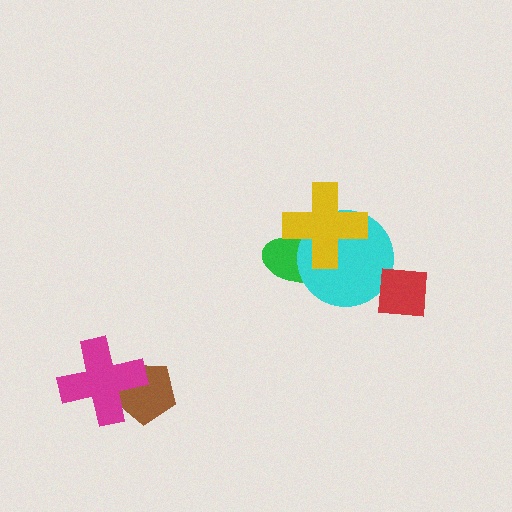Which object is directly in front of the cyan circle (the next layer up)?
The yellow cross is directly in front of the cyan circle.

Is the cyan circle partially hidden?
Yes, it is partially covered by another shape.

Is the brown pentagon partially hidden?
Yes, it is partially covered by another shape.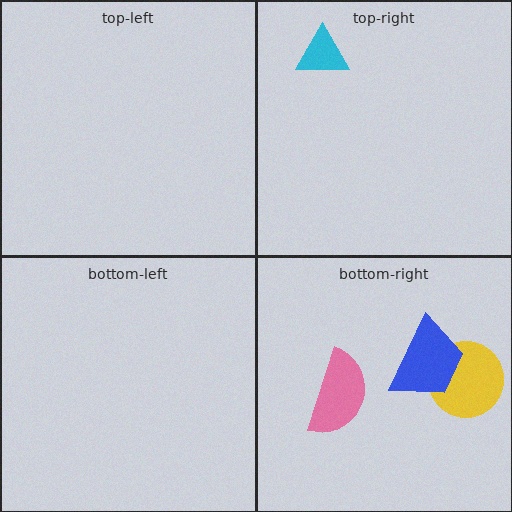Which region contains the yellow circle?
The bottom-right region.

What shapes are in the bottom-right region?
The yellow circle, the pink semicircle, the blue trapezoid.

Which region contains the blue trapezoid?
The bottom-right region.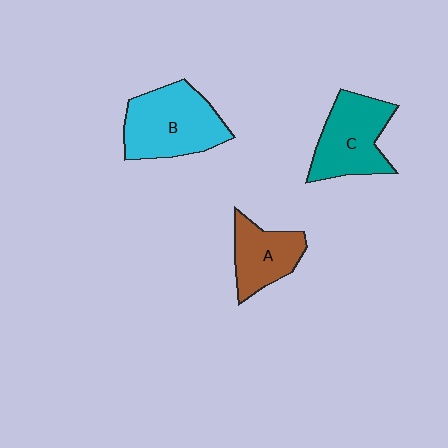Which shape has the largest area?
Shape B (cyan).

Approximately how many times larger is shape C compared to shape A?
Approximately 1.3 times.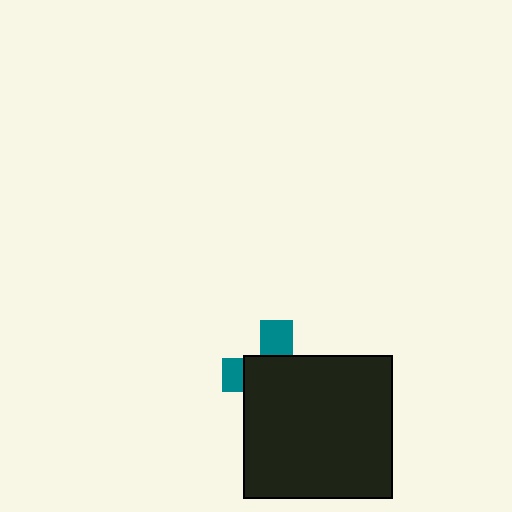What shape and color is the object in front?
The object in front is a black rectangle.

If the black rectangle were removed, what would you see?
You would see the complete teal cross.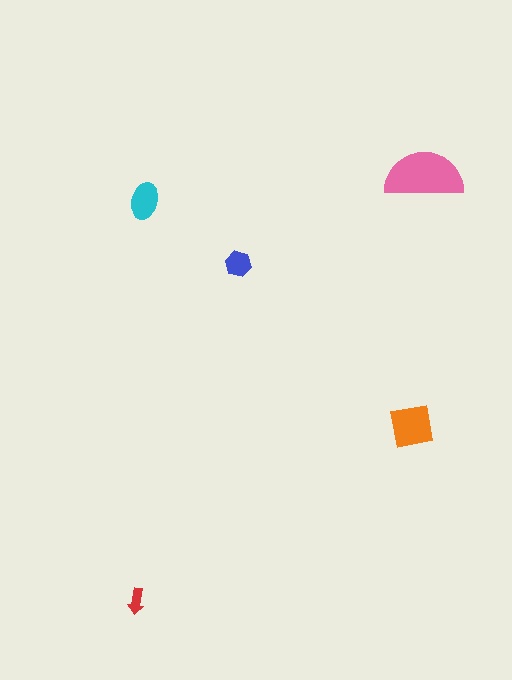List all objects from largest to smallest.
The pink semicircle, the orange square, the cyan ellipse, the blue hexagon, the red arrow.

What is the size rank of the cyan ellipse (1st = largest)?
3rd.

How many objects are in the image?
There are 5 objects in the image.